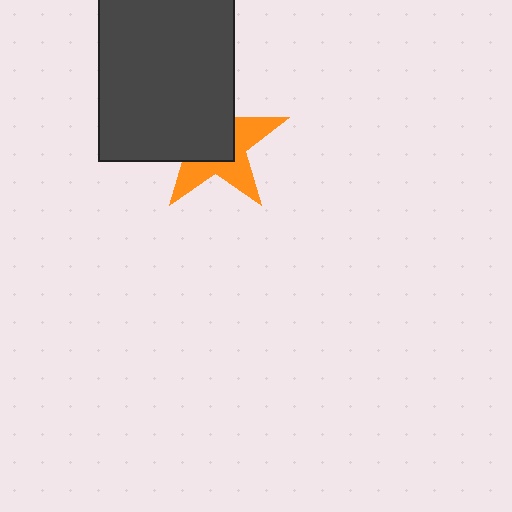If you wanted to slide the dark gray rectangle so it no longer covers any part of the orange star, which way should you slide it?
Slide it toward the upper-left — that is the most direct way to separate the two shapes.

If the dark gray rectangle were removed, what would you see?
You would see the complete orange star.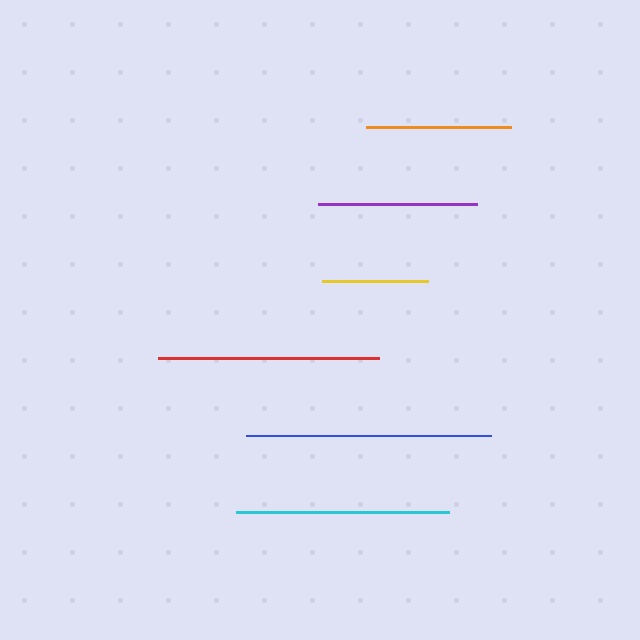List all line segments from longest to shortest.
From longest to shortest: blue, red, cyan, purple, orange, yellow.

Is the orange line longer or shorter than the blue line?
The blue line is longer than the orange line.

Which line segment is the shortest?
The yellow line is the shortest at approximately 105 pixels.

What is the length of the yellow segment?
The yellow segment is approximately 105 pixels long.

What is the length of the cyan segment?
The cyan segment is approximately 212 pixels long.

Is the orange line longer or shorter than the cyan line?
The cyan line is longer than the orange line.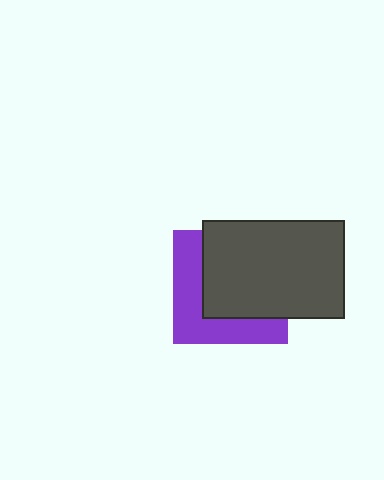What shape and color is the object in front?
The object in front is a dark gray rectangle.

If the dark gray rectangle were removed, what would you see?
You would see the complete purple square.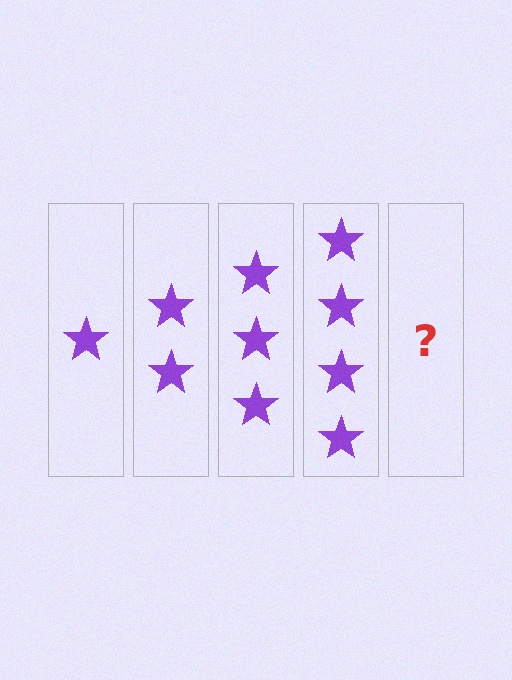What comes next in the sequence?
The next element should be 5 stars.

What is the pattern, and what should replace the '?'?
The pattern is that each step adds one more star. The '?' should be 5 stars.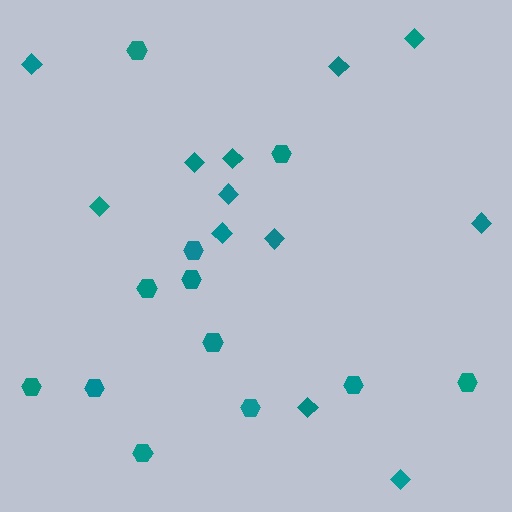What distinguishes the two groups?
There are 2 groups: one group of diamonds (12) and one group of hexagons (12).